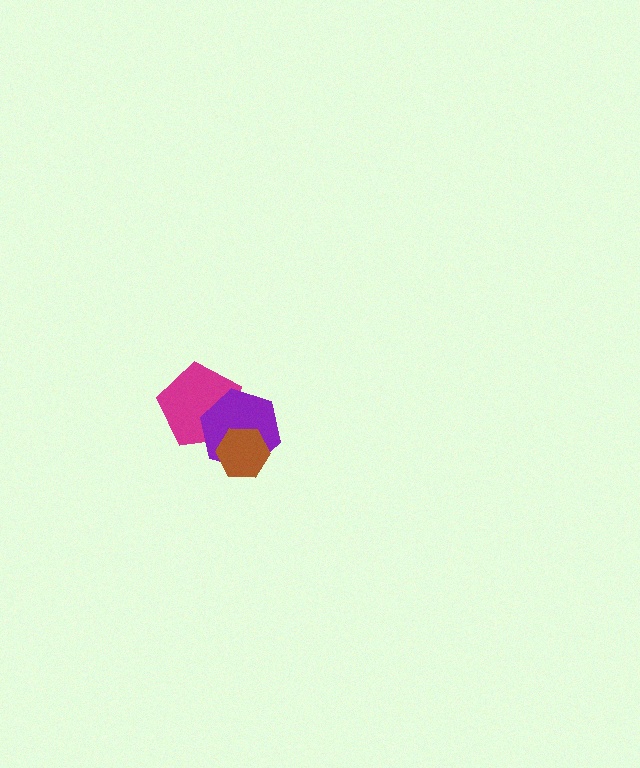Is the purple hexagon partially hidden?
Yes, it is partially covered by another shape.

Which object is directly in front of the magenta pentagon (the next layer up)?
The purple hexagon is directly in front of the magenta pentagon.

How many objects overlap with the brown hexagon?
2 objects overlap with the brown hexagon.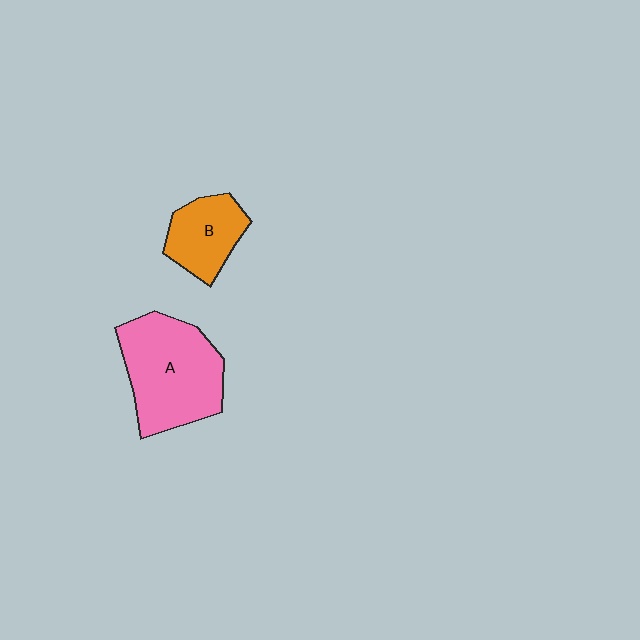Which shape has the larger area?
Shape A (pink).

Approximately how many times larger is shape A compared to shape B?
Approximately 1.9 times.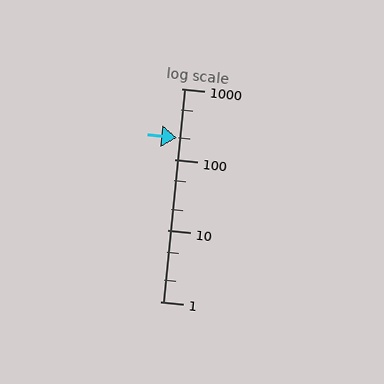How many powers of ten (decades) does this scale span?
The scale spans 3 decades, from 1 to 1000.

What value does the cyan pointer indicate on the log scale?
The pointer indicates approximately 200.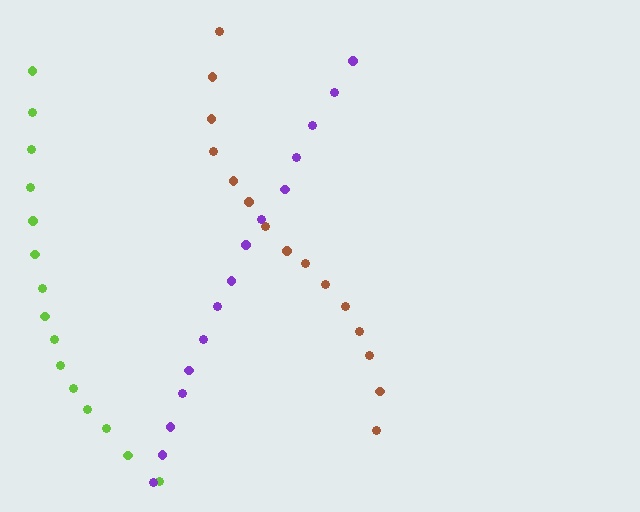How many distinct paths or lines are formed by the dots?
There are 3 distinct paths.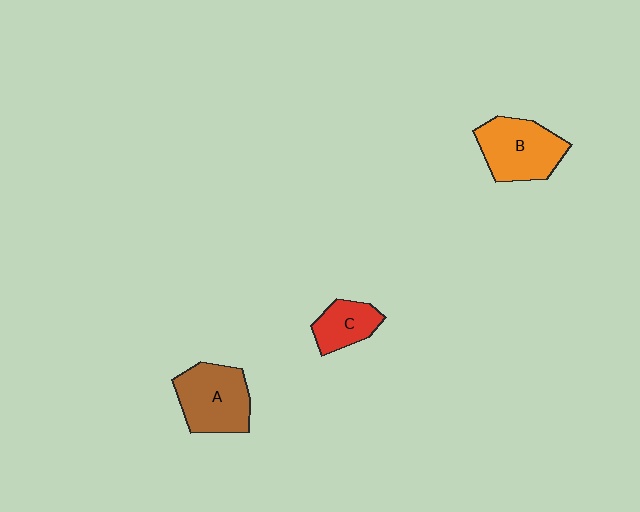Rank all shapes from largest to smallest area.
From largest to smallest: B (orange), A (brown), C (red).